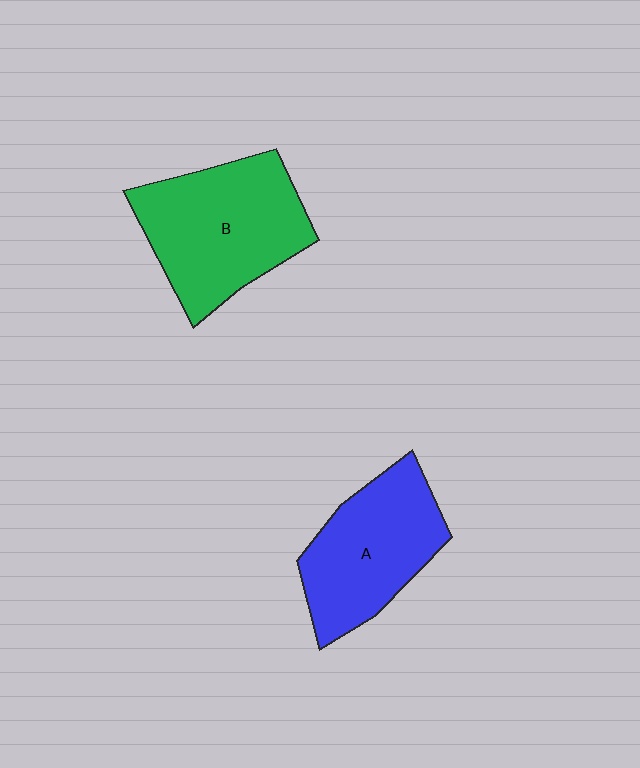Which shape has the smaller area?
Shape A (blue).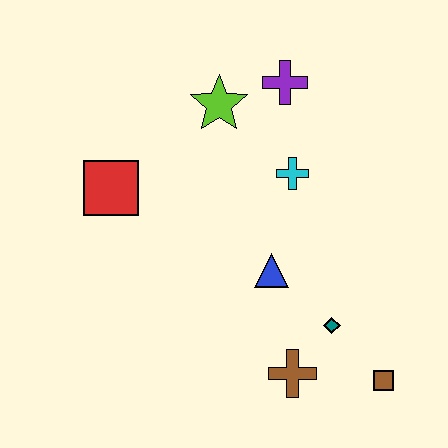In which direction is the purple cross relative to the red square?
The purple cross is to the right of the red square.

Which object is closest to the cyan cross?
The purple cross is closest to the cyan cross.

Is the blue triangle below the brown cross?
No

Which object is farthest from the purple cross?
The brown square is farthest from the purple cross.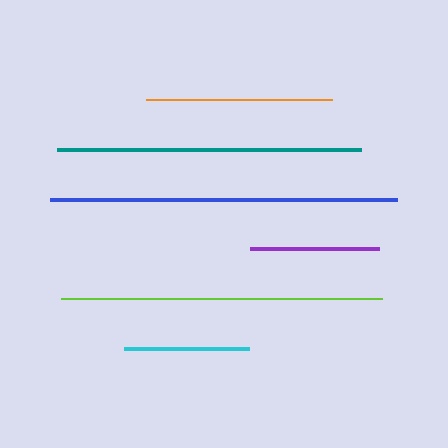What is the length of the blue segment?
The blue segment is approximately 347 pixels long.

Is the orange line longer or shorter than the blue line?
The blue line is longer than the orange line.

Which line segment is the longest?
The blue line is the longest at approximately 347 pixels.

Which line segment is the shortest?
The cyan line is the shortest at approximately 125 pixels.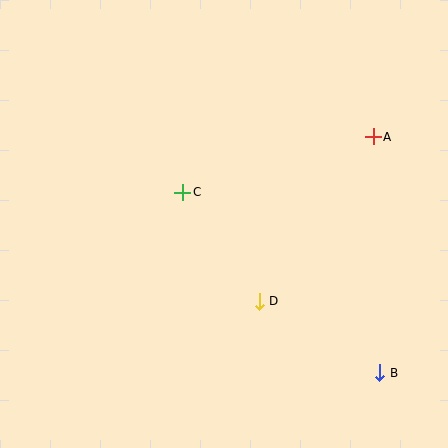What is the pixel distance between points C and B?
The distance between C and B is 267 pixels.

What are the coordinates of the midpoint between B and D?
The midpoint between B and D is at (320, 337).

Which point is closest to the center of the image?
Point C at (183, 192) is closest to the center.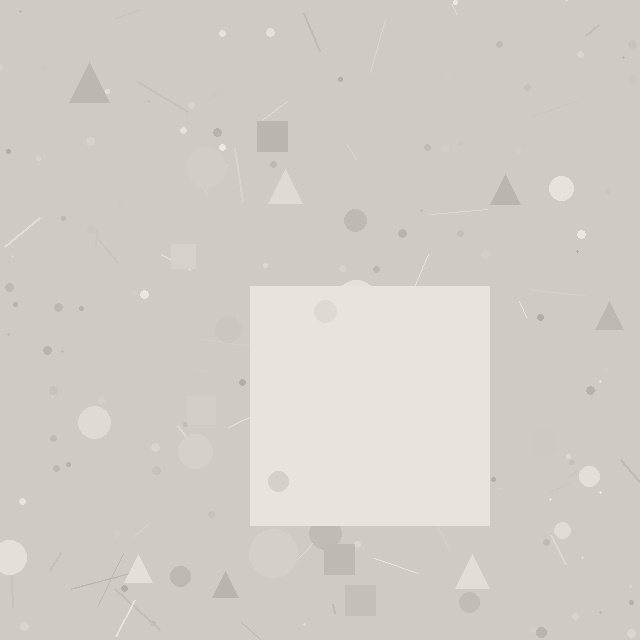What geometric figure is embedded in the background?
A square is embedded in the background.